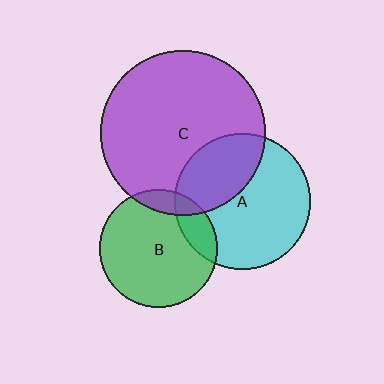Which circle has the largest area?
Circle C (purple).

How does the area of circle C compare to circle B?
Approximately 2.0 times.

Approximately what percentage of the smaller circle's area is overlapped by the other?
Approximately 15%.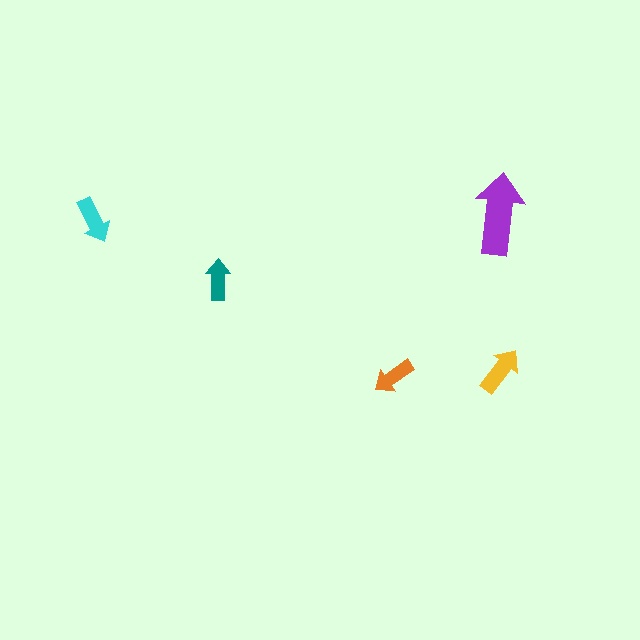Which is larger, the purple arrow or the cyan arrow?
The purple one.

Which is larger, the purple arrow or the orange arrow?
The purple one.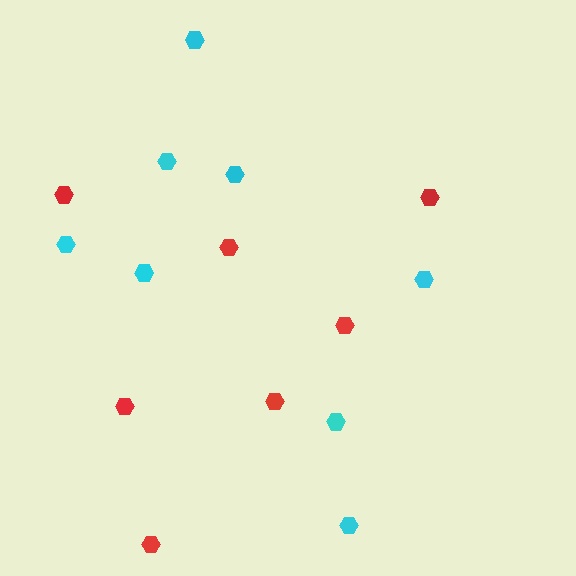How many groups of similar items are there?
There are 2 groups: one group of cyan hexagons (8) and one group of red hexagons (7).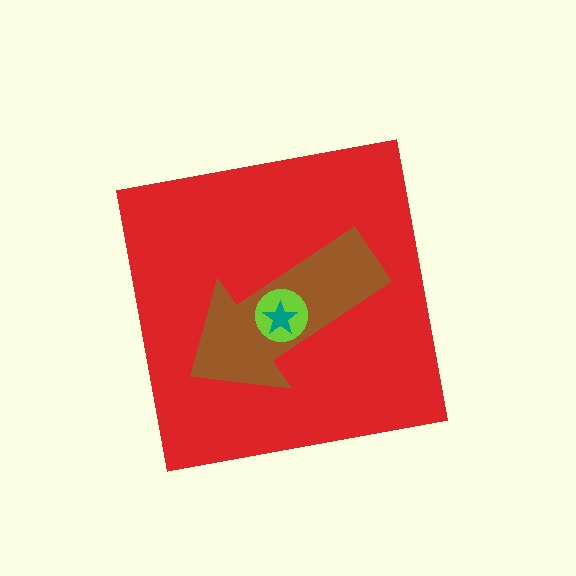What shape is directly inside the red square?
The brown arrow.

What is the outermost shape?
The red square.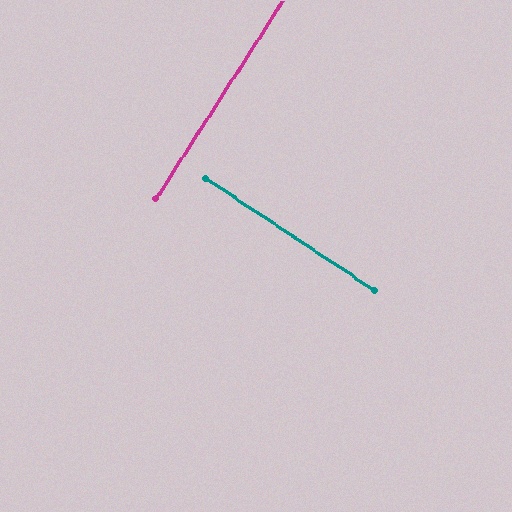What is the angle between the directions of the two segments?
Approximately 89 degrees.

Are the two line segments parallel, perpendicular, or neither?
Perpendicular — they meet at approximately 89°.